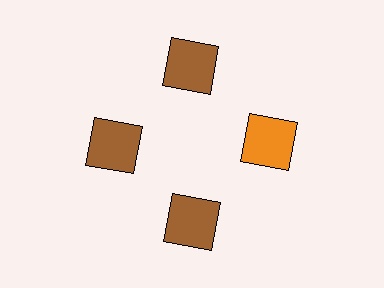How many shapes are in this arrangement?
There are 4 shapes arranged in a ring pattern.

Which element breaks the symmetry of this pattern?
The orange square at roughly the 3 o'clock position breaks the symmetry. All other shapes are brown squares.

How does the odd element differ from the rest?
It has a different color: orange instead of brown.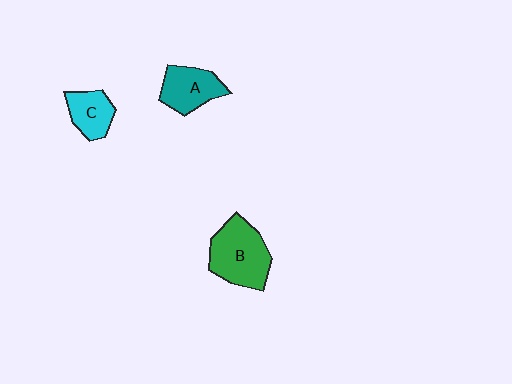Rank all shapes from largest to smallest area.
From largest to smallest: B (green), A (teal), C (cyan).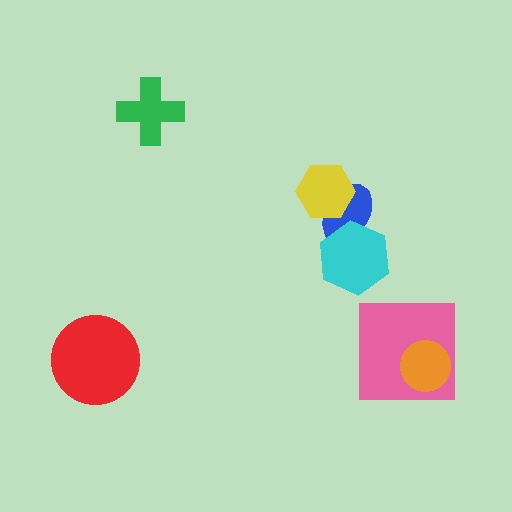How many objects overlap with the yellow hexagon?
1 object overlaps with the yellow hexagon.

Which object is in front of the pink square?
The orange circle is in front of the pink square.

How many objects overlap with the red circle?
0 objects overlap with the red circle.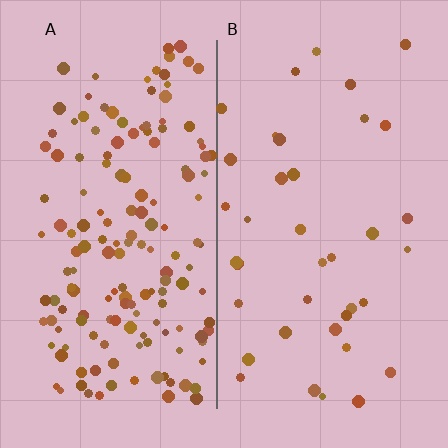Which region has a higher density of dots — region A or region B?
A (the left).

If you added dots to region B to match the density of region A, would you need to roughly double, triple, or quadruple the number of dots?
Approximately quadruple.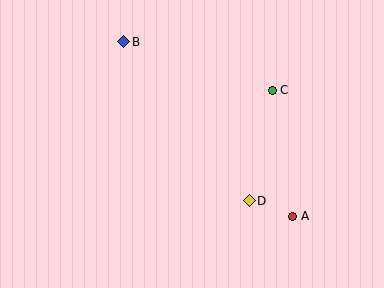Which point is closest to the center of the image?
Point D at (249, 201) is closest to the center.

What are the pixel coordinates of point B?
Point B is at (124, 42).